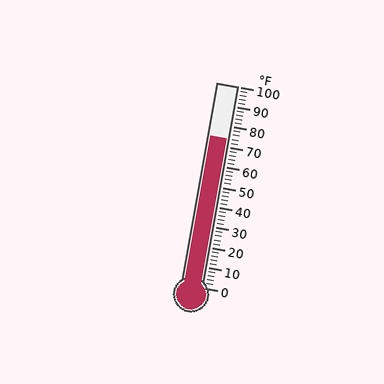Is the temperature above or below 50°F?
The temperature is above 50°F.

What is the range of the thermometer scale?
The thermometer scale ranges from 0°F to 100°F.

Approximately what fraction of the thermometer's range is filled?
The thermometer is filled to approximately 75% of its range.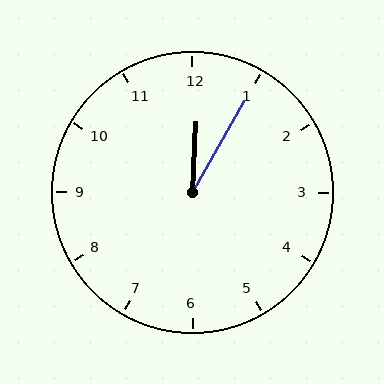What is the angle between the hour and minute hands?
Approximately 28 degrees.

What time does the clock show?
12:05.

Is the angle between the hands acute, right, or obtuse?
It is acute.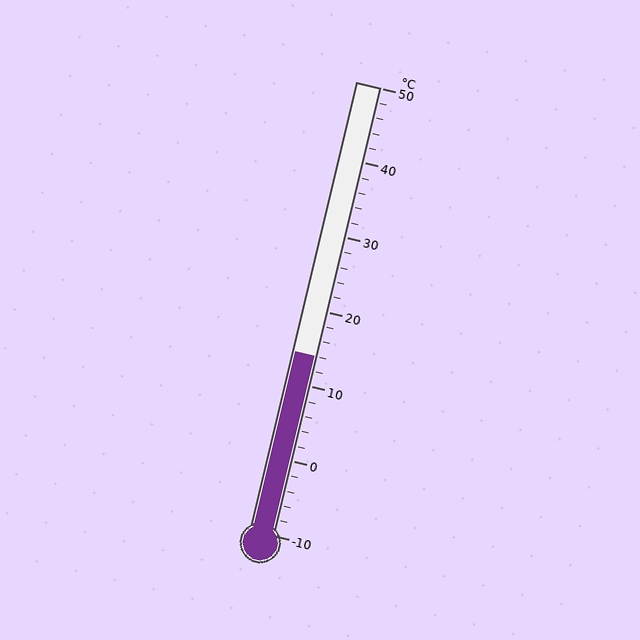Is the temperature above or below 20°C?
The temperature is below 20°C.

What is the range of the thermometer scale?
The thermometer scale ranges from -10°C to 50°C.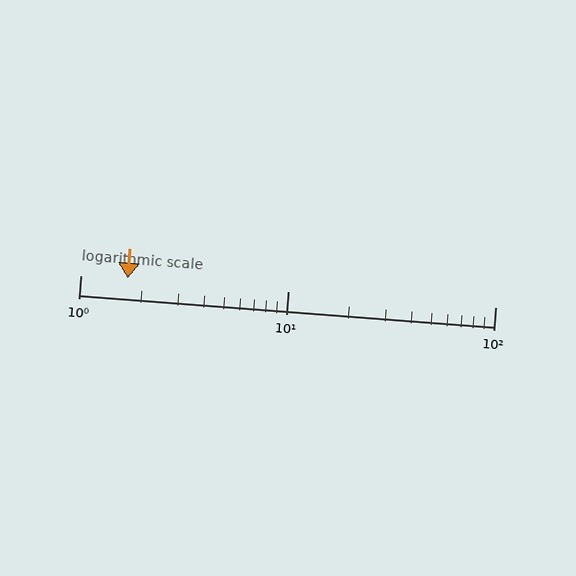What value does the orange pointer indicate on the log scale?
The pointer indicates approximately 1.7.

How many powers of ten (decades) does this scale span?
The scale spans 2 decades, from 1 to 100.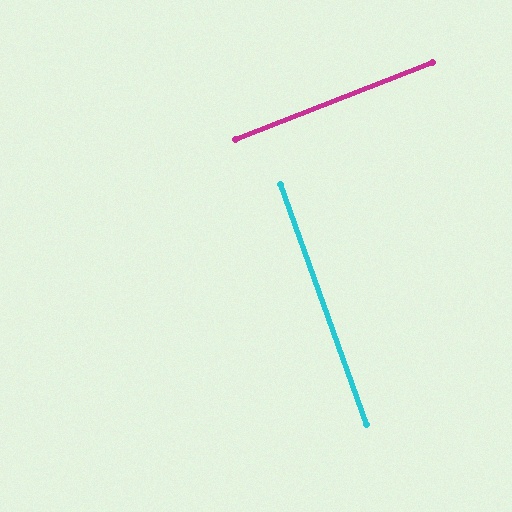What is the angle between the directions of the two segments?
Approximately 88 degrees.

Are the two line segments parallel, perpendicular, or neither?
Perpendicular — they meet at approximately 88°.